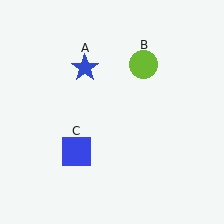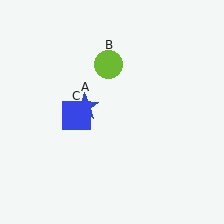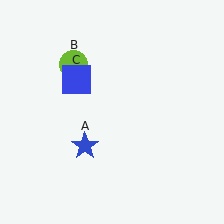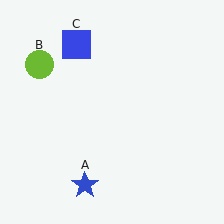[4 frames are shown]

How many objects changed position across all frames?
3 objects changed position: blue star (object A), lime circle (object B), blue square (object C).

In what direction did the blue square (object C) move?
The blue square (object C) moved up.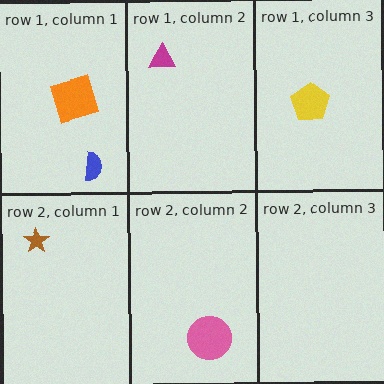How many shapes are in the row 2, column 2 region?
1.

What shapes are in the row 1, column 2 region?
The magenta triangle.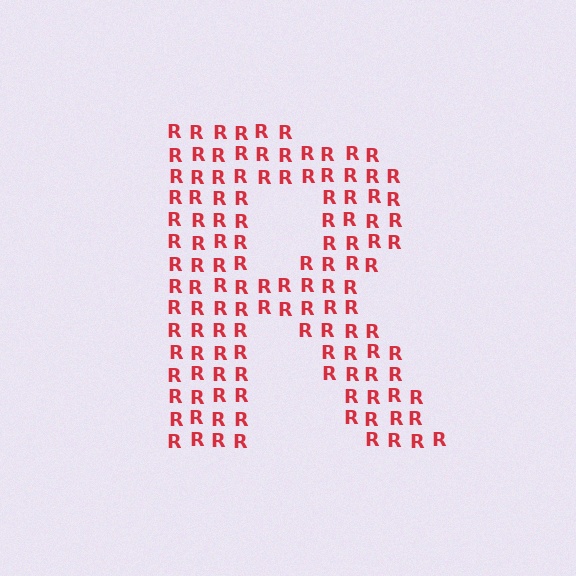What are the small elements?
The small elements are letter R's.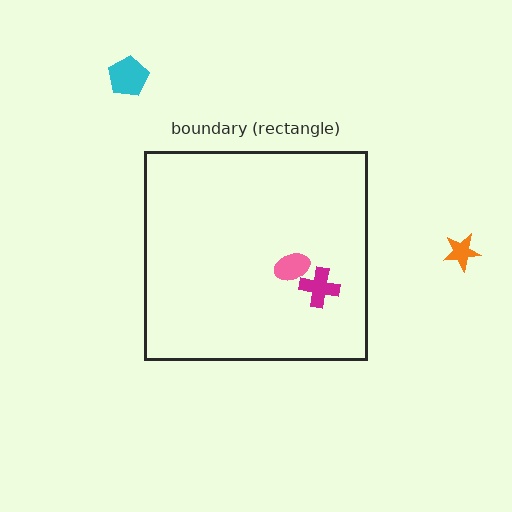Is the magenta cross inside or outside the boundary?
Inside.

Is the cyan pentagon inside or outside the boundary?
Outside.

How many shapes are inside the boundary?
2 inside, 2 outside.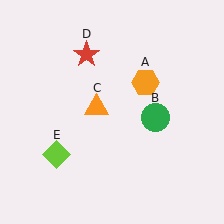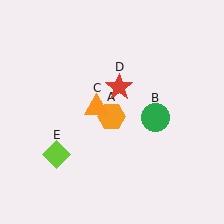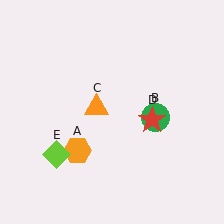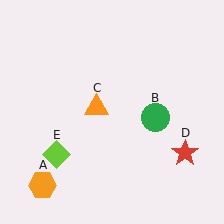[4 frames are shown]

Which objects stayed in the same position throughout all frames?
Green circle (object B) and orange triangle (object C) and lime diamond (object E) remained stationary.